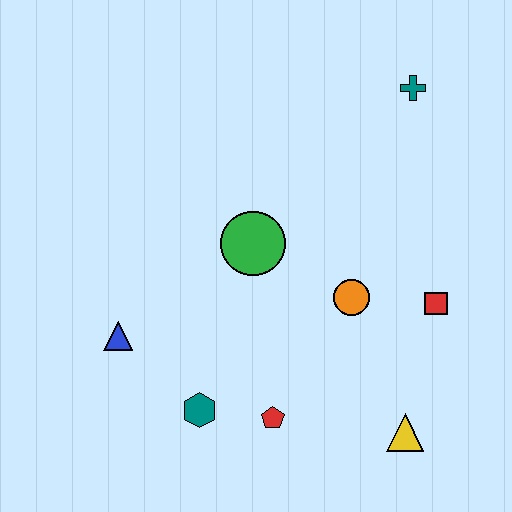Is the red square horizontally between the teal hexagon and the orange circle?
No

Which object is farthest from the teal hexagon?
The teal cross is farthest from the teal hexagon.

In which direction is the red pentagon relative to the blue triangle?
The red pentagon is to the right of the blue triangle.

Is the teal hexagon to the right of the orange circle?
No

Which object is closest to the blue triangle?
The teal hexagon is closest to the blue triangle.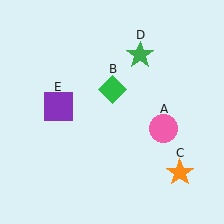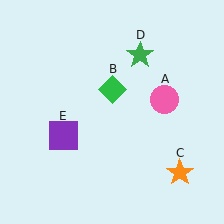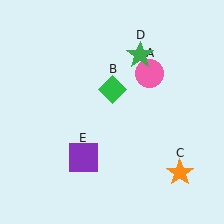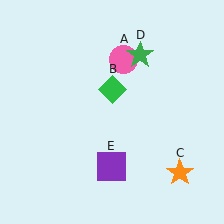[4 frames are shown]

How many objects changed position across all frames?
2 objects changed position: pink circle (object A), purple square (object E).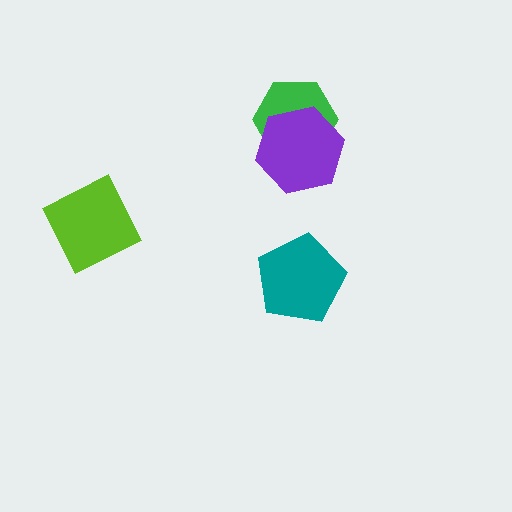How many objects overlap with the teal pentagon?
0 objects overlap with the teal pentagon.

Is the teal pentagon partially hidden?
No, no other shape covers it.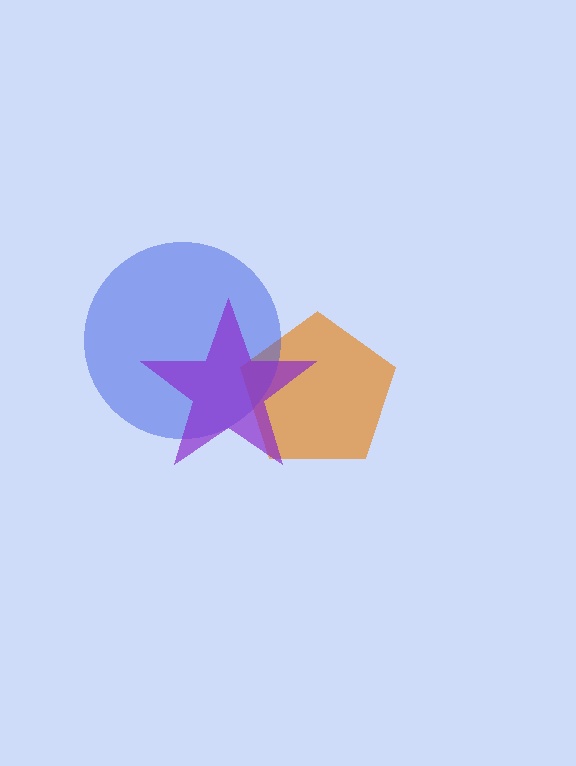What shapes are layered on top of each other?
The layered shapes are: an orange pentagon, a blue circle, a purple star.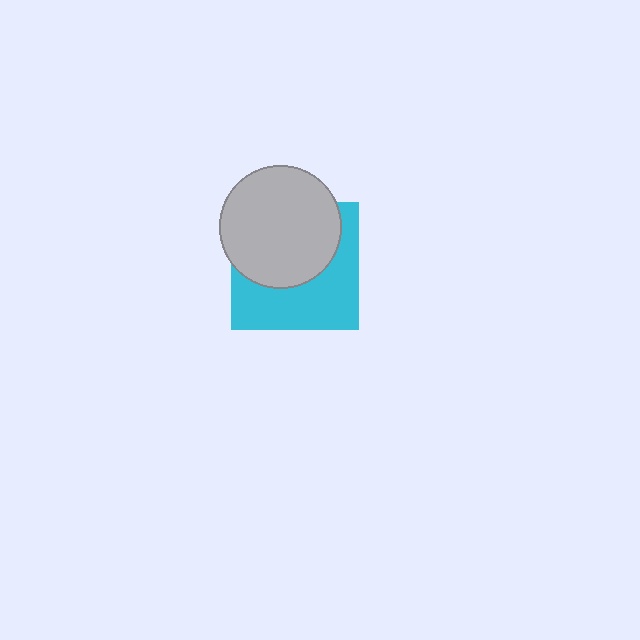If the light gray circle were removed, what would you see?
You would see the complete cyan square.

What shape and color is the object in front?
The object in front is a light gray circle.